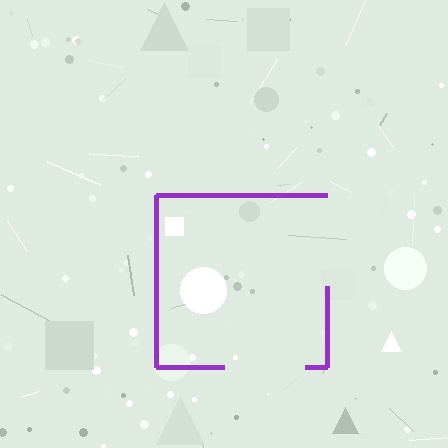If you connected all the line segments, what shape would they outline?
They would outline a square.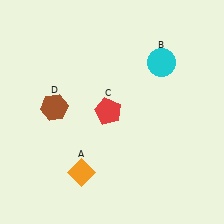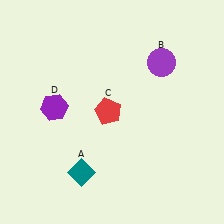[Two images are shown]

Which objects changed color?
A changed from orange to teal. B changed from cyan to purple. D changed from brown to purple.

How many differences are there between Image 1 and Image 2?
There are 3 differences between the two images.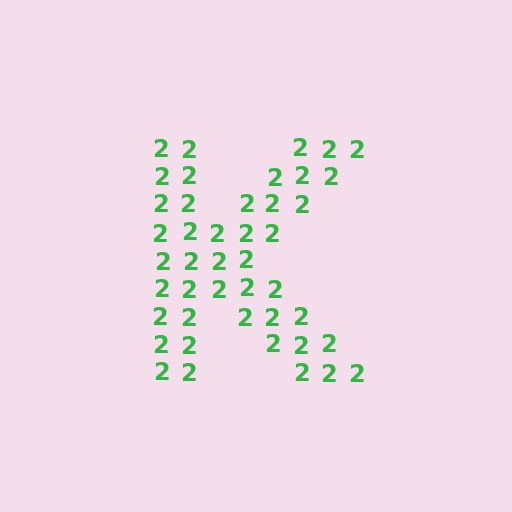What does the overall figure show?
The overall figure shows the letter K.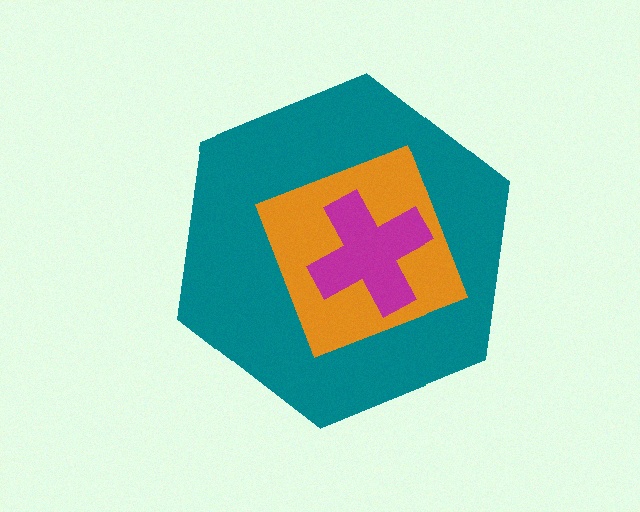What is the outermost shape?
The teal hexagon.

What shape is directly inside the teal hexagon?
The orange square.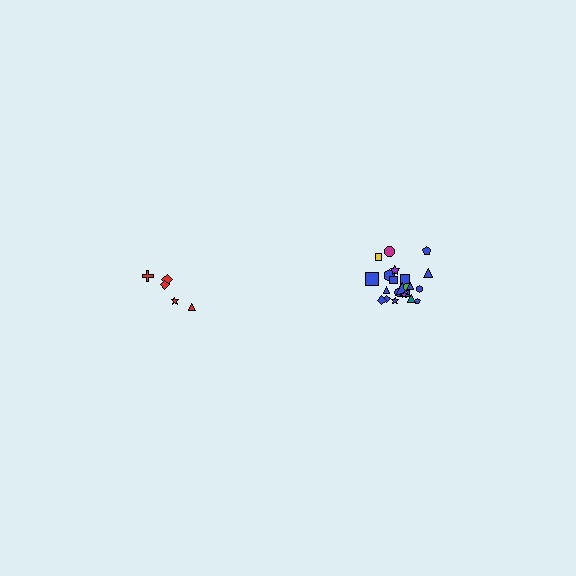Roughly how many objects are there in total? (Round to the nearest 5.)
Roughly 25 objects in total.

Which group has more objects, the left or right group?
The right group.